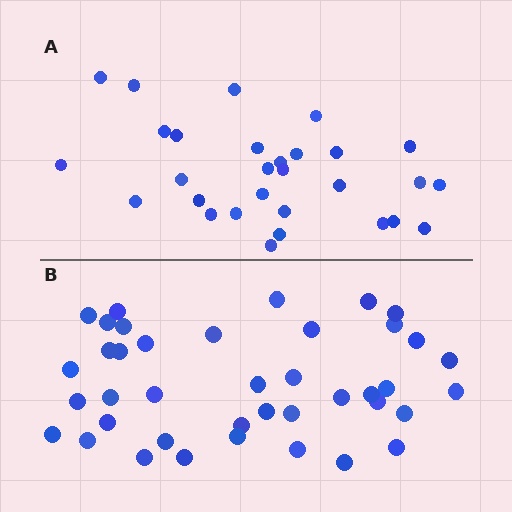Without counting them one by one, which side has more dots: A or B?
Region B (the bottom region) has more dots.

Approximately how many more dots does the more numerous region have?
Region B has roughly 12 or so more dots than region A.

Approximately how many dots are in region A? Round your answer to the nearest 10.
About 30 dots. (The exact count is 29, which rounds to 30.)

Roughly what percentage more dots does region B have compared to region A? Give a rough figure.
About 40% more.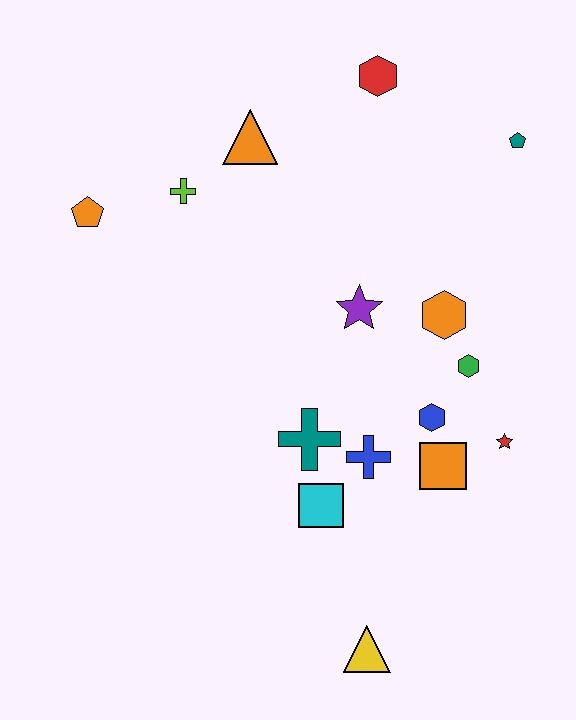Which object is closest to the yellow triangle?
The cyan square is closest to the yellow triangle.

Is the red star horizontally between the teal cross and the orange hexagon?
No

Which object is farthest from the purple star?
The yellow triangle is farthest from the purple star.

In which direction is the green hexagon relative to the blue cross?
The green hexagon is to the right of the blue cross.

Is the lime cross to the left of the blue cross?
Yes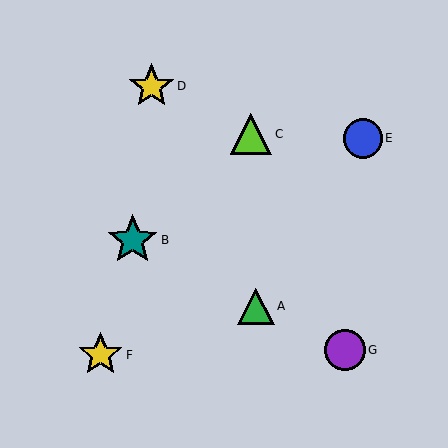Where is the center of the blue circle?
The center of the blue circle is at (363, 138).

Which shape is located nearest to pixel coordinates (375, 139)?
The blue circle (labeled E) at (363, 138) is nearest to that location.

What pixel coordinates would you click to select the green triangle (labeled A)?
Click at (256, 306) to select the green triangle A.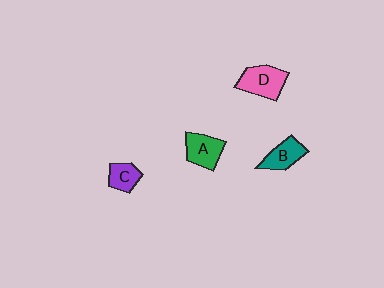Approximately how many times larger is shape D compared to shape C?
Approximately 1.6 times.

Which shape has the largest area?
Shape D (pink).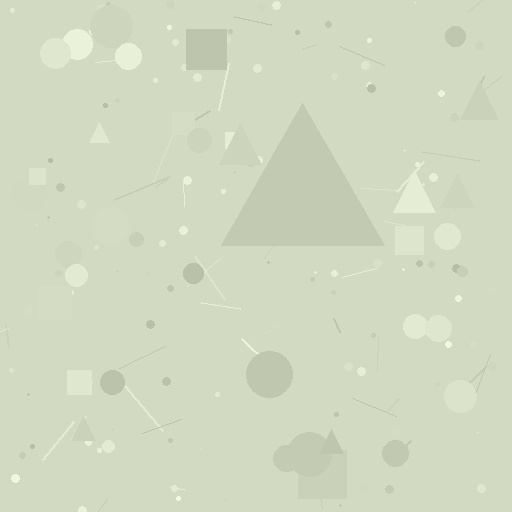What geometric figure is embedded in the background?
A triangle is embedded in the background.